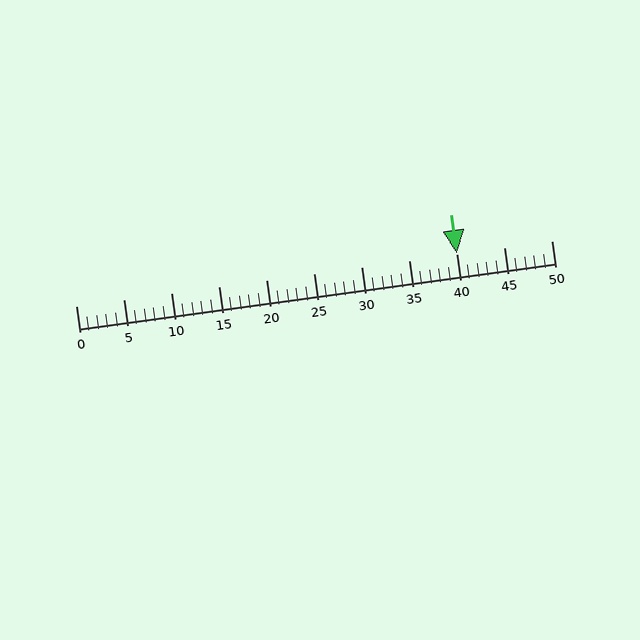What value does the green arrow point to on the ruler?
The green arrow points to approximately 40.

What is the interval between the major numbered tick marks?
The major tick marks are spaced 5 units apart.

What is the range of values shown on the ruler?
The ruler shows values from 0 to 50.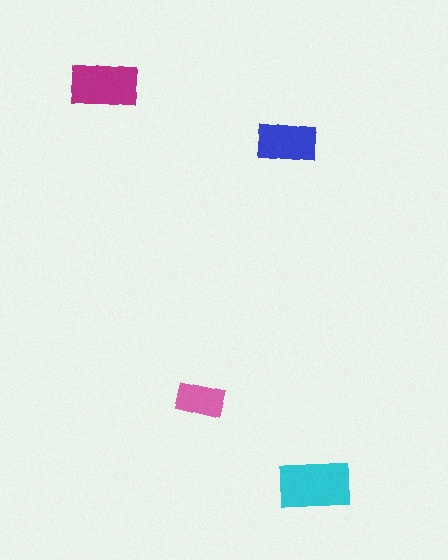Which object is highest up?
The magenta rectangle is topmost.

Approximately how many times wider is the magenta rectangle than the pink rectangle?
About 1.5 times wider.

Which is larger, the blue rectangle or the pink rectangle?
The blue one.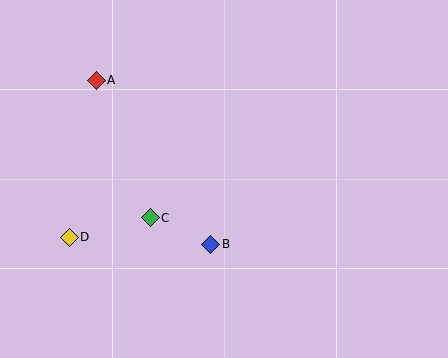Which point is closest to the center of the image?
Point B at (211, 244) is closest to the center.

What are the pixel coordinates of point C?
Point C is at (150, 218).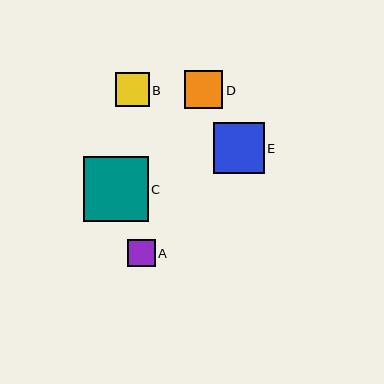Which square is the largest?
Square C is the largest with a size of approximately 65 pixels.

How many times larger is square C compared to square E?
Square C is approximately 1.3 times the size of square E.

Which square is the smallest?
Square A is the smallest with a size of approximately 28 pixels.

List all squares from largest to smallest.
From largest to smallest: C, E, D, B, A.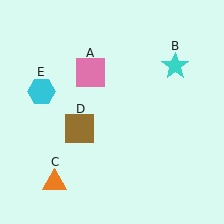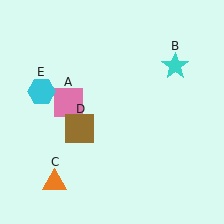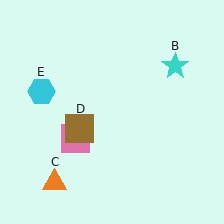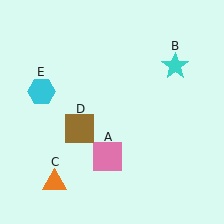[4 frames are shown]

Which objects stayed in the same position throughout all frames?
Cyan star (object B) and orange triangle (object C) and brown square (object D) and cyan hexagon (object E) remained stationary.